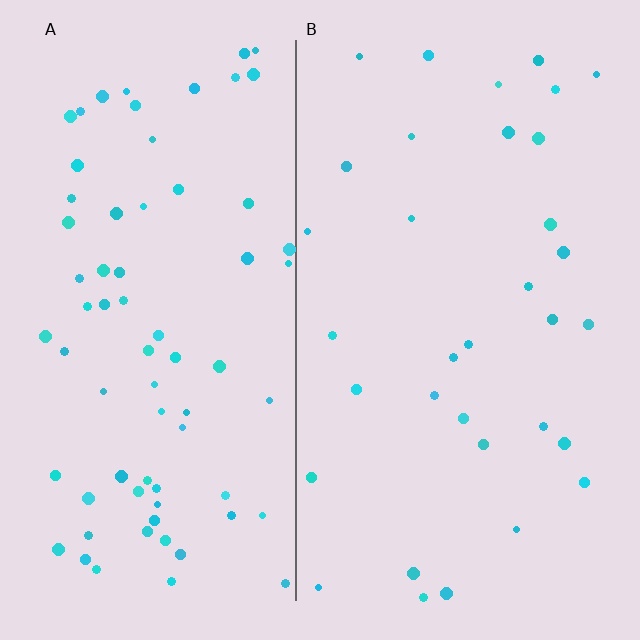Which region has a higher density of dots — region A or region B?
A (the left).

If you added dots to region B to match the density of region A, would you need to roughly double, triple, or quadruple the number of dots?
Approximately double.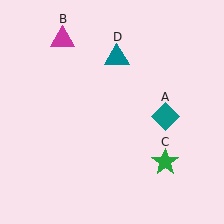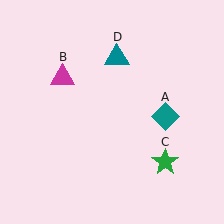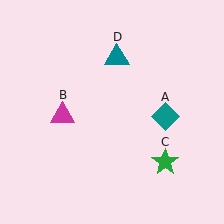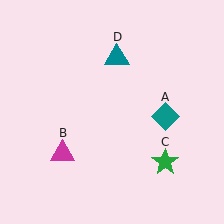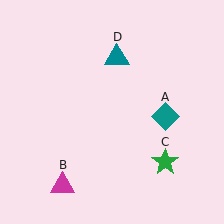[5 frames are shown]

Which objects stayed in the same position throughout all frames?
Teal diamond (object A) and green star (object C) and teal triangle (object D) remained stationary.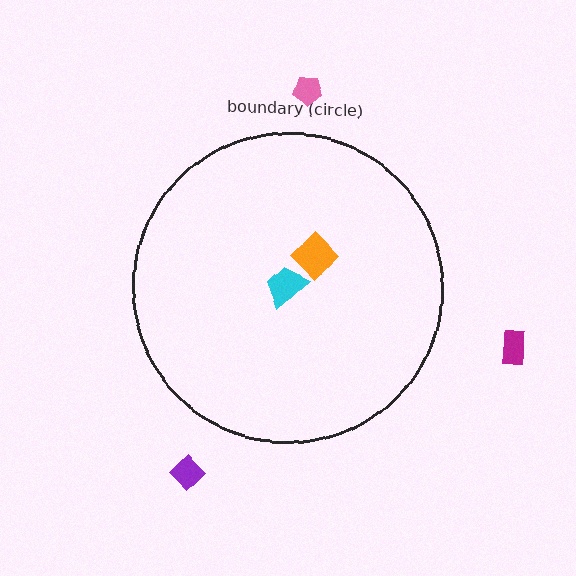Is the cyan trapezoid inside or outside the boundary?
Inside.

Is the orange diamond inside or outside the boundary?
Inside.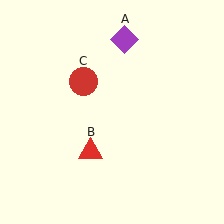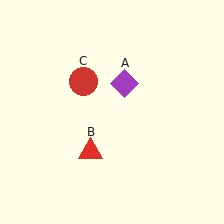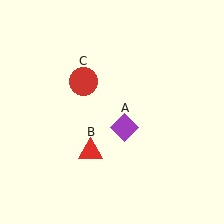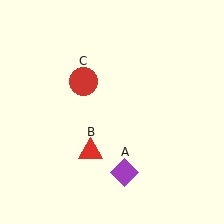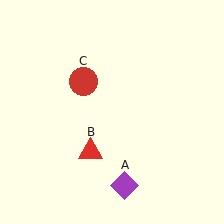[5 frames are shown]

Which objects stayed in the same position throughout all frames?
Red triangle (object B) and red circle (object C) remained stationary.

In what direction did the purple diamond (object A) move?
The purple diamond (object A) moved down.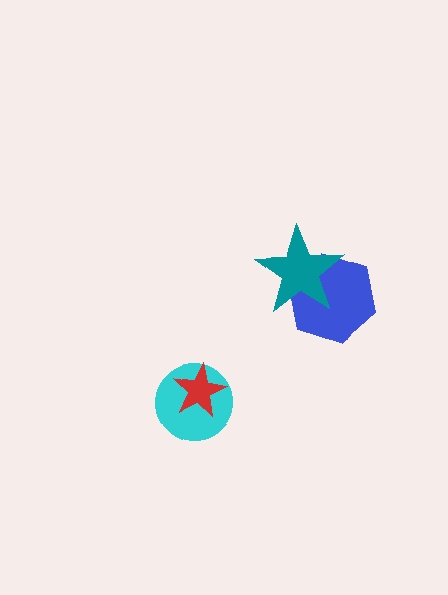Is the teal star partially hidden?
No, no other shape covers it.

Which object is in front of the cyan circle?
The red star is in front of the cyan circle.